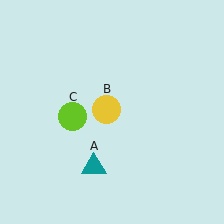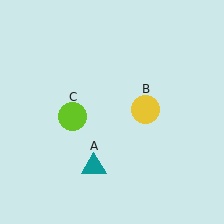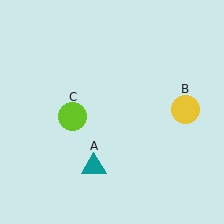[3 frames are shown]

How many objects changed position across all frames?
1 object changed position: yellow circle (object B).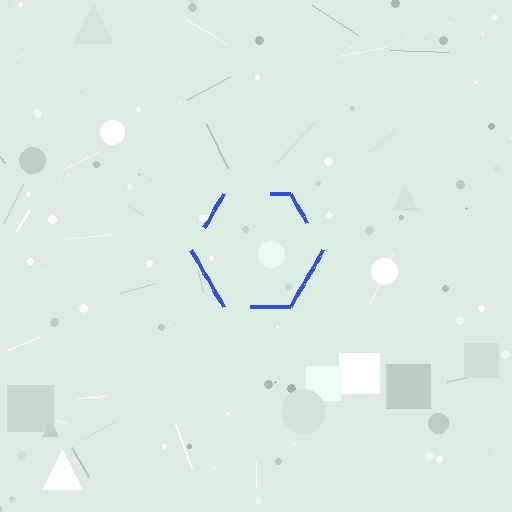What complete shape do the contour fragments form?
The contour fragments form a hexagon.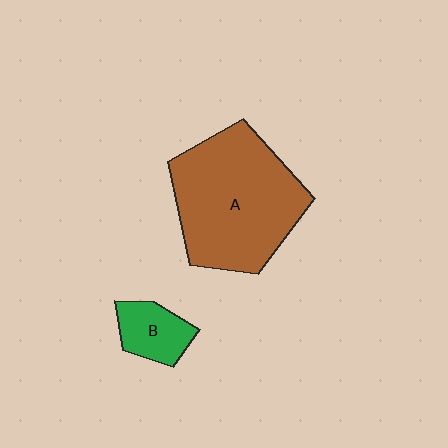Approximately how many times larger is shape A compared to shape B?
Approximately 3.9 times.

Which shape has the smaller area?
Shape B (green).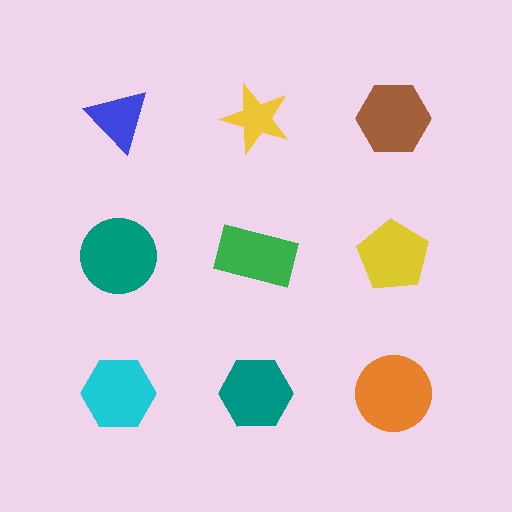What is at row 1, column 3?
A brown hexagon.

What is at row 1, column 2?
A yellow star.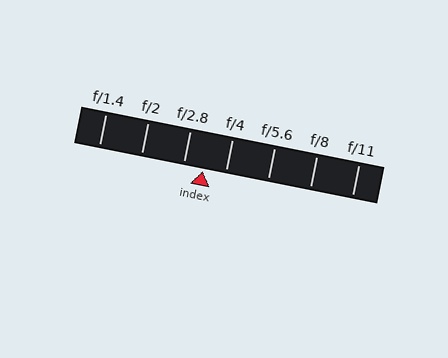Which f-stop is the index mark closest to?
The index mark is closest to f/2.8.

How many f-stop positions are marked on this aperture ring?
There are 7 f-stop positions marked.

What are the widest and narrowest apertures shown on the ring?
The widest aperture shown is f/1.4 and the narrowest is f/11.